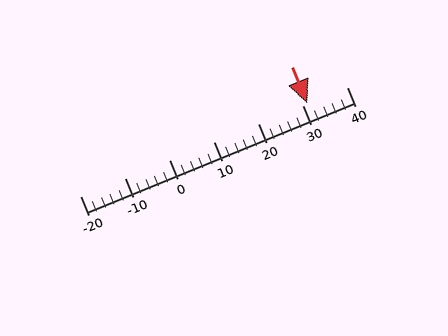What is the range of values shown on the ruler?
The ruler shows values from -20 to 40.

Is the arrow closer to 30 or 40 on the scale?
The arrow is closer to 30.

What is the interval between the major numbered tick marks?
The major tick marks are spaced 10 units apart.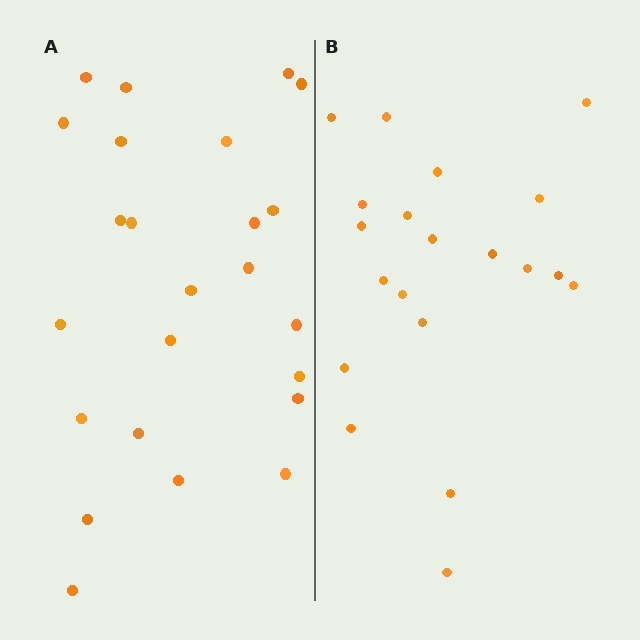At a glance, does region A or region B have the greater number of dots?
Region A (the left region) has more dots.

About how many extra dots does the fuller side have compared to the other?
Region A has about 4 more dots than region B.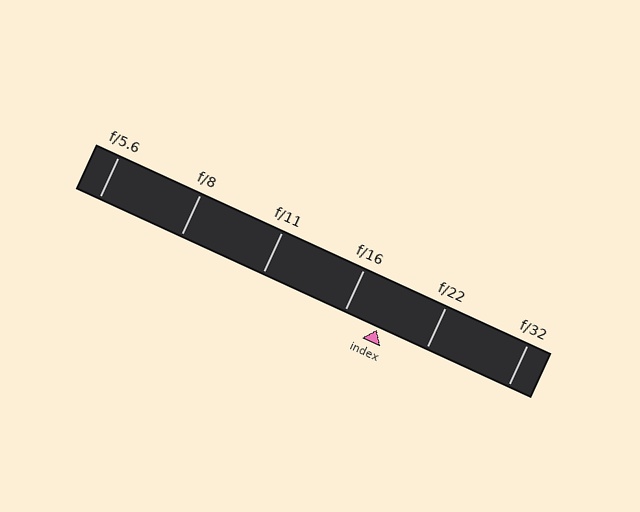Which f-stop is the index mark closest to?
The index mark is closest to f/16.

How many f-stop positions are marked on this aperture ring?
There are 6 f-stop positions marked.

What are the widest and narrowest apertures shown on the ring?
The widest aperture shown is f/5.6 and the narrowest is f/32.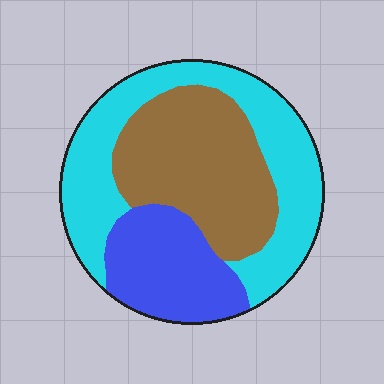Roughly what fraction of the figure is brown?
Brown takes up about one third (1/3) of the figure.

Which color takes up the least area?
Blue, at roughly 25%.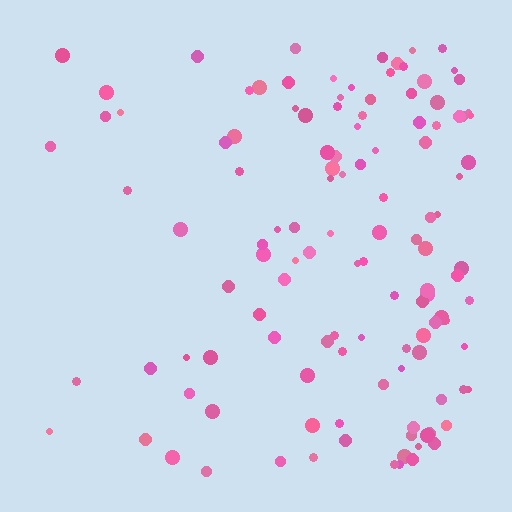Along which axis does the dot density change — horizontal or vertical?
Horizontal.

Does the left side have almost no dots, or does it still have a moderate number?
Still a moderate number, just noticeably fewer than the right.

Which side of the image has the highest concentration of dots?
The right.